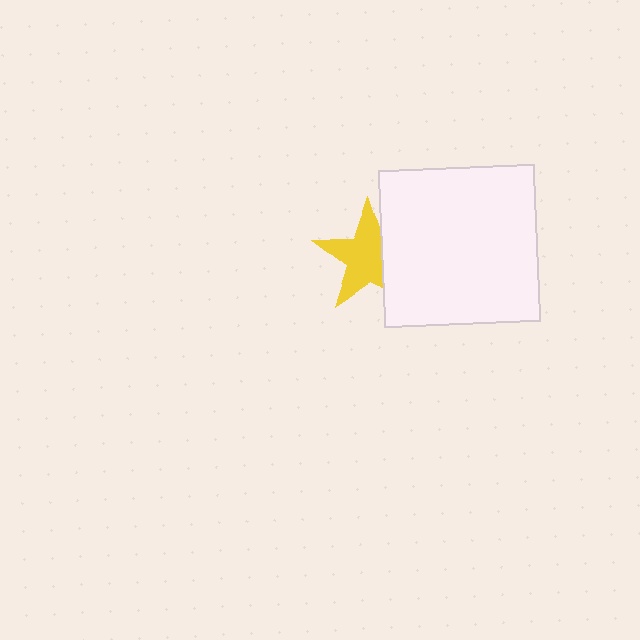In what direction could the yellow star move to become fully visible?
The yellow star could move left. That would shift it out from behind the white square entirely.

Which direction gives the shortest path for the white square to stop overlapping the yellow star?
Moving right gives the shortest separation.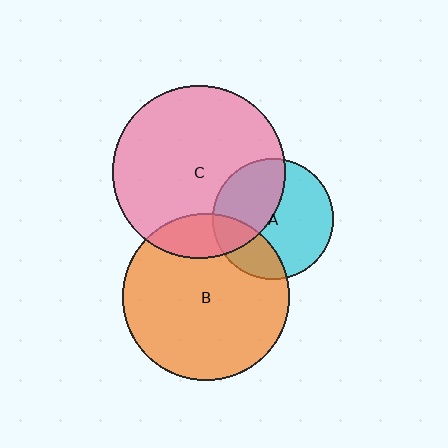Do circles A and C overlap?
Yes.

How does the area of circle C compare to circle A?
Approximately 2.0 times.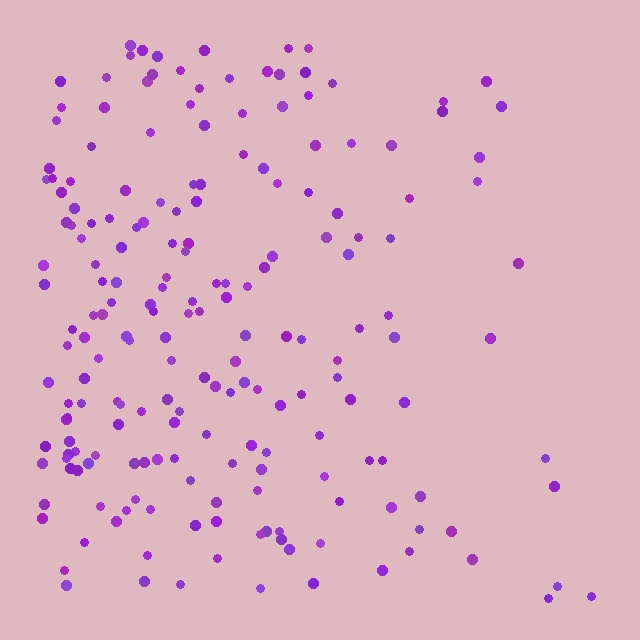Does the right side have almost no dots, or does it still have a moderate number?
Still a moderate number, just noticeably fewer than the left.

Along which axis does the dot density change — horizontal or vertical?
Horizontal.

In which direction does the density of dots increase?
From right to left, with the left side densest.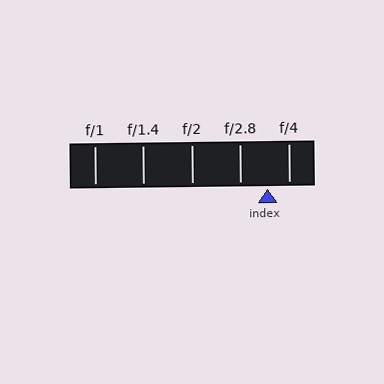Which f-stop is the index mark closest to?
The index mark is closest to f/4.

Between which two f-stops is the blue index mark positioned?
The index mark is between f/2.8 and f/4.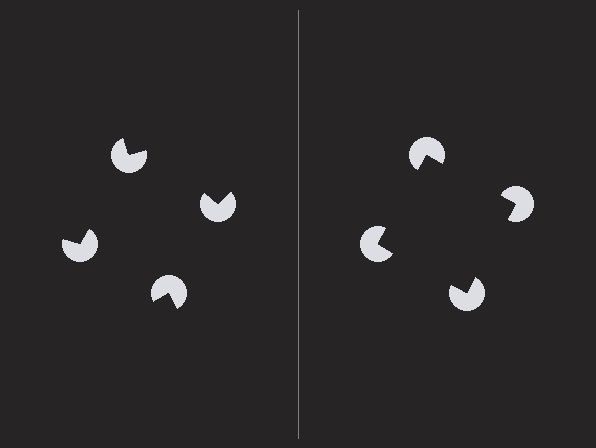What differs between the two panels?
The pac-man discs are positioned identically on both sides; only the wedge orientations differ. On the right they align to a square; on the left they are misaligned.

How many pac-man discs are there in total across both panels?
8 — 4 on each side.